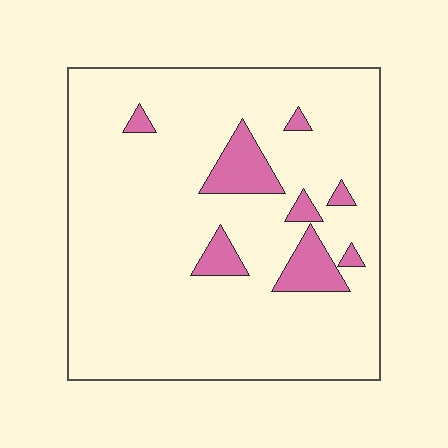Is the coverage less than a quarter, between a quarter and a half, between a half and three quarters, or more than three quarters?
Less than a quarter.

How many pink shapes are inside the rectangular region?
8.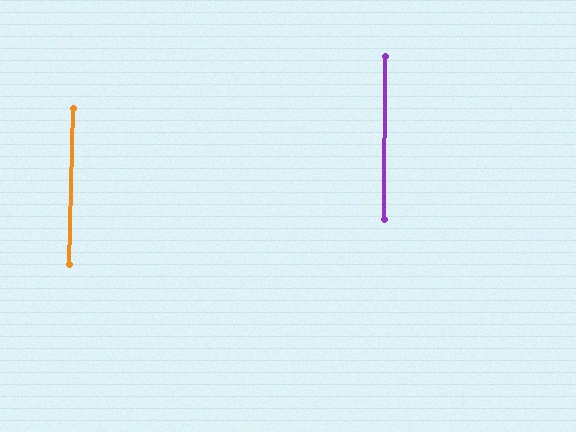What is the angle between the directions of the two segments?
Approximately 1 degree.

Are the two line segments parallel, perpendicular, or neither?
Parallel — their directions differ by only 1.1°.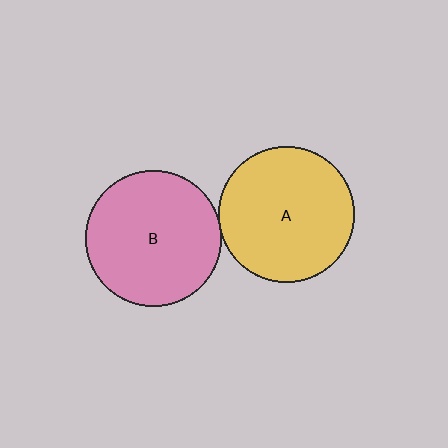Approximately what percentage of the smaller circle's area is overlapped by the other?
Approximately 5%.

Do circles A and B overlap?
Yes.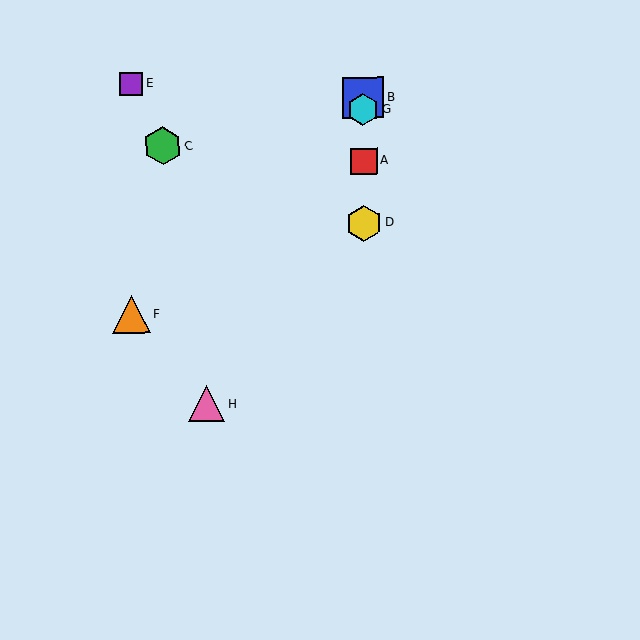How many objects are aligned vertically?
4 objects (A, B, D, G) are aligned vertically.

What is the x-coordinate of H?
Object H is at x≈206.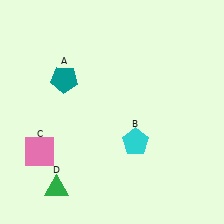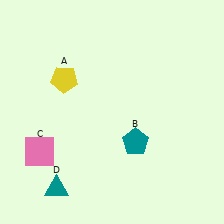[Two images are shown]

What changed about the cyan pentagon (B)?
In Image 1, B is cyan. In Image 2, it changed to teal.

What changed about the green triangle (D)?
In Image 1, D is green. In Image 2, it changed to teal.